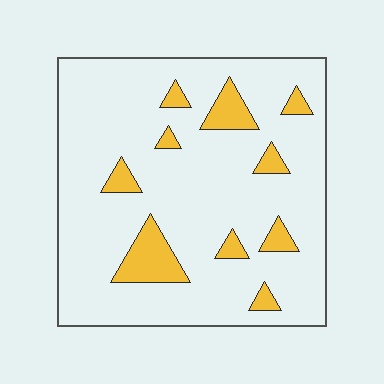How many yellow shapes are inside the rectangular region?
10.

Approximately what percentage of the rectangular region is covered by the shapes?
Approximately 15%.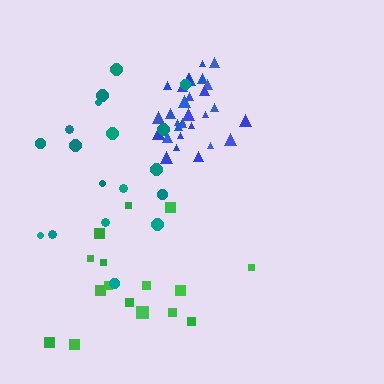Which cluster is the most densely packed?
Blue.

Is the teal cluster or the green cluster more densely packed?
Green.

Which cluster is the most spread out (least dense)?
Teal.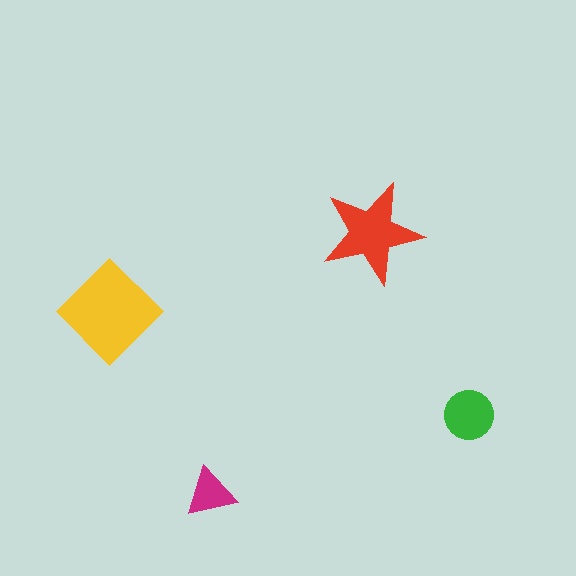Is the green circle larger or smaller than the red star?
Smaller.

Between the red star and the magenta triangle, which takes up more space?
The red star.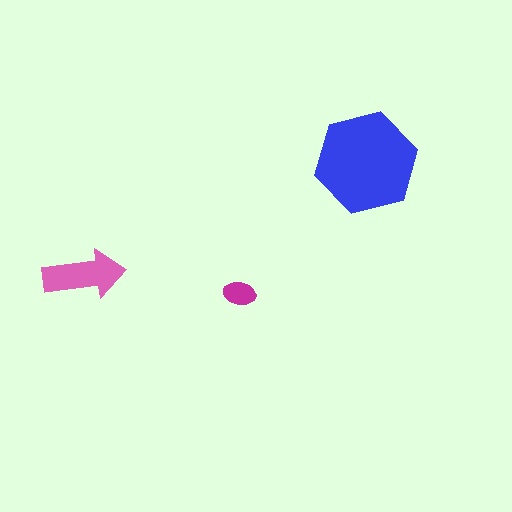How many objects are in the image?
There are 3 objects in the image.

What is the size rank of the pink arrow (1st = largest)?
2nd.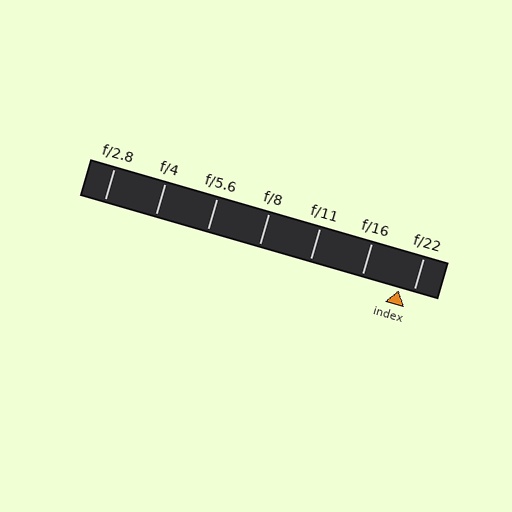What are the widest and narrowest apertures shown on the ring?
The widest aperture shown is f/2.8 and the narrowest is f/22.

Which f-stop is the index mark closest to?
The index mark is closest to f/22.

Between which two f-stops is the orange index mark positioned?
The index mark is between f/16 and f/22.